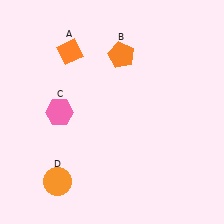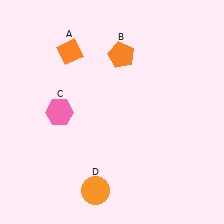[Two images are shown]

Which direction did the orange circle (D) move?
The orange circle (D) moved right.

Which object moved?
The orange circle (D) moved right.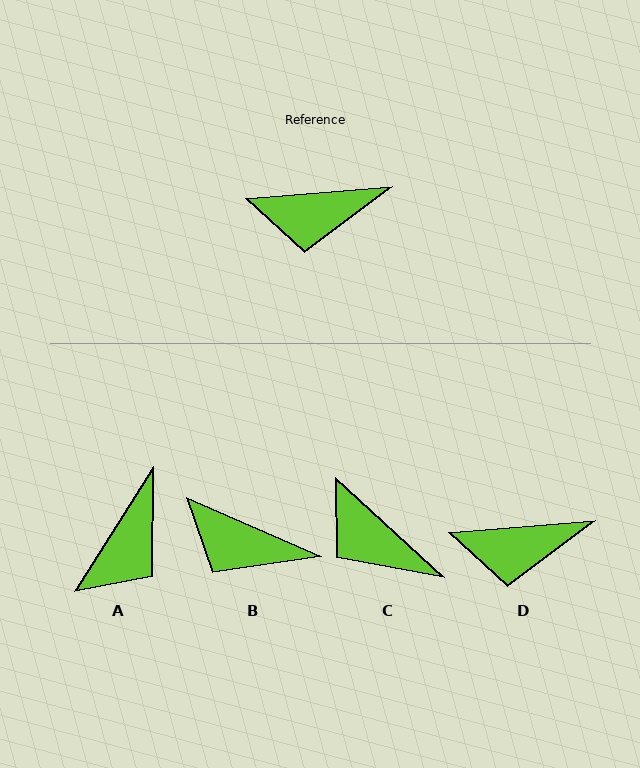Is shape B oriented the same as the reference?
No, it is off by about 29 degrees.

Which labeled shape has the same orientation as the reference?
D.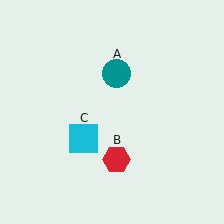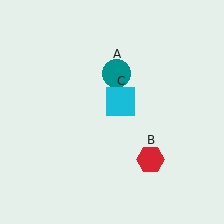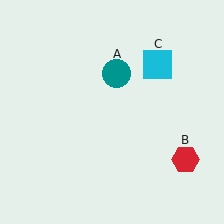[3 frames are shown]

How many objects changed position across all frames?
2 objects changed position: red hexagon (object B), cyan square (object C).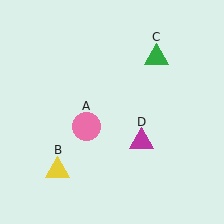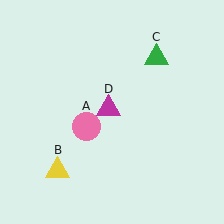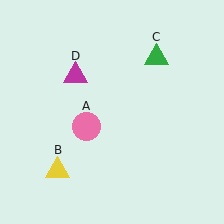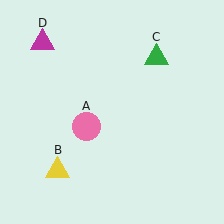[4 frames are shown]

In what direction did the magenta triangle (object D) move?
The magenta triangle (object D) moved up and to the left.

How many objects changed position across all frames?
1 object changed position: magenta triangle (object D).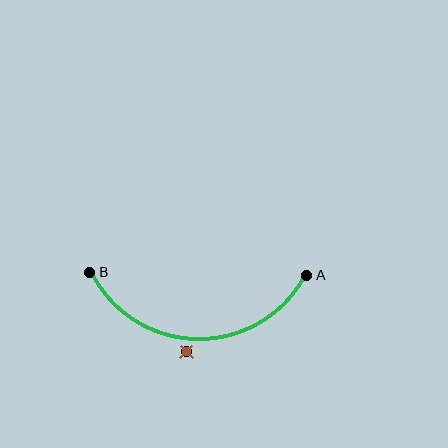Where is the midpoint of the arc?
The arc midpoint is the point on the curve farthest from the straight line joining A and B. It sits below that line.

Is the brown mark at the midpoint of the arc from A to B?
No — the brown mark does not lie on the arc at all. It sits slightly outside the curve.